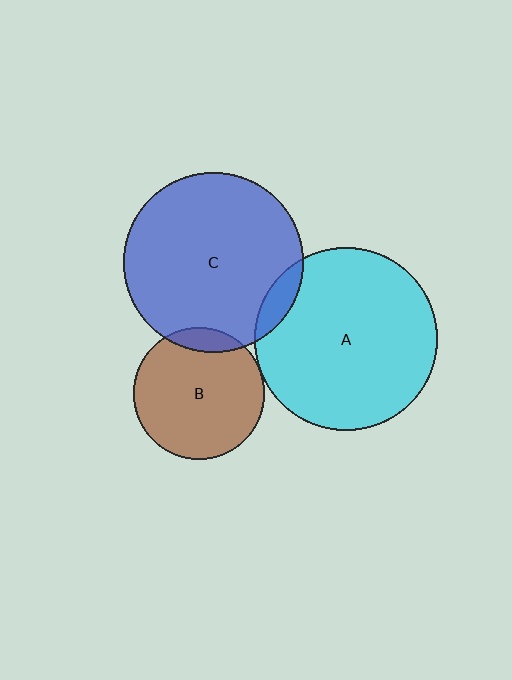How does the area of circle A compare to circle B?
Approximately 1.9 times.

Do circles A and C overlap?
Yes.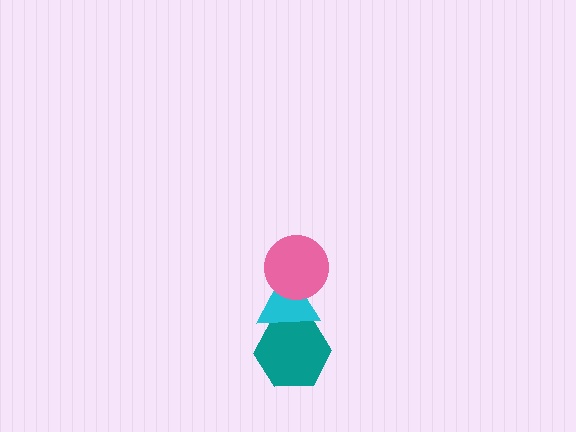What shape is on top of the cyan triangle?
The pink circle is on top of the cyan triangle.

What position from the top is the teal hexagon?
The teal hexagon is 3rd from the top.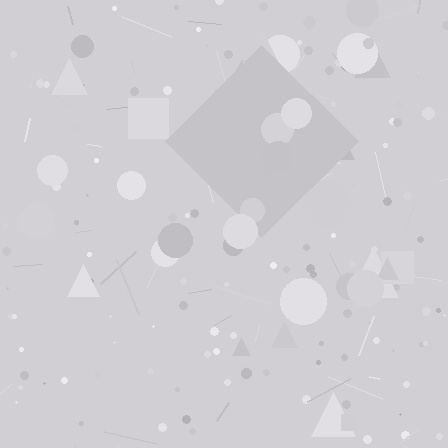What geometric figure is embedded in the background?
A diamond is embedded in the background.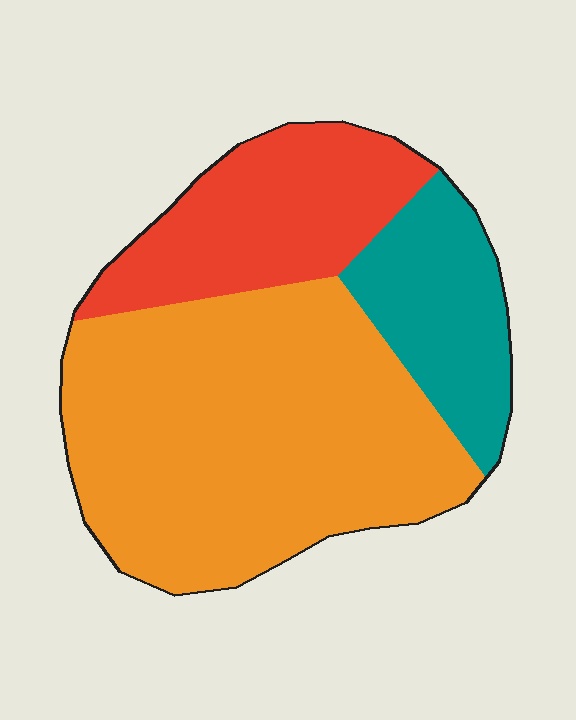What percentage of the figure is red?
Red covers 24% of the figure.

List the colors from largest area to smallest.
From largest to smallest: orange, red, teal.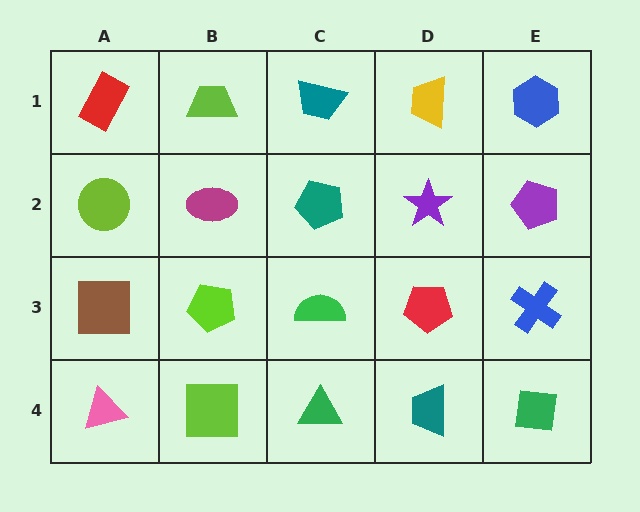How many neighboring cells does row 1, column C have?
3.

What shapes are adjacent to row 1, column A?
A lime circle (row 2, column A), a lime trapezoid (row 1, column B).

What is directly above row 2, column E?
A blue hexagon.